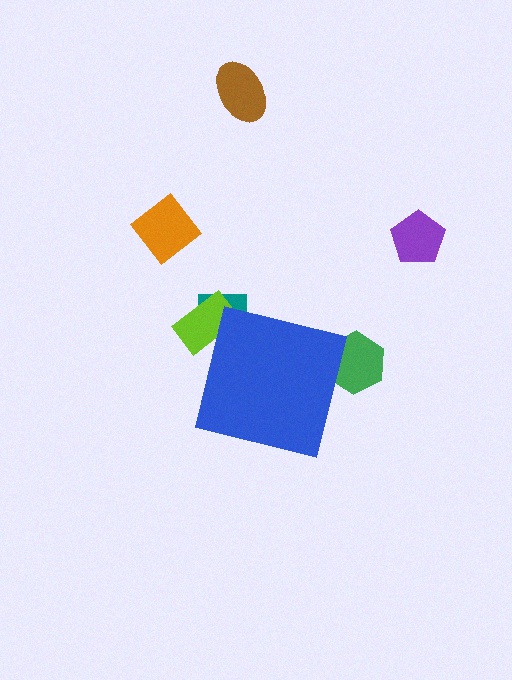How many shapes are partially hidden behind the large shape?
3 shapes are partially hidden.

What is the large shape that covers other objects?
A blue square.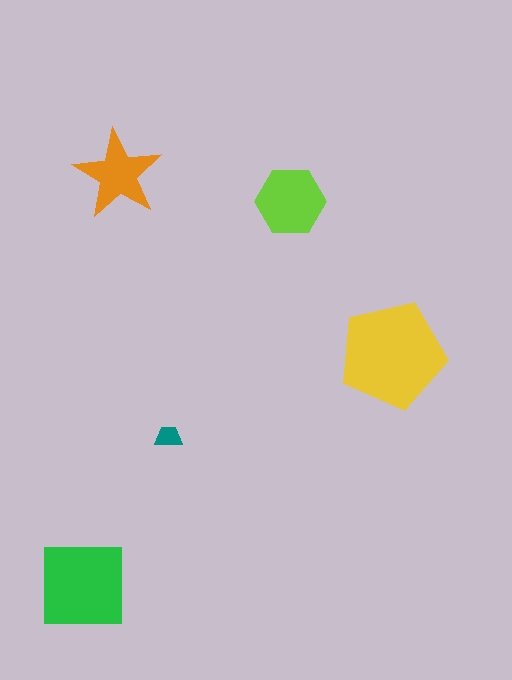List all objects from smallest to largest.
The teal trapezoid, the orange star, the lime hexagon, the green square, the yellow pentagon.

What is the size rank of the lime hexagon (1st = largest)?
3rd.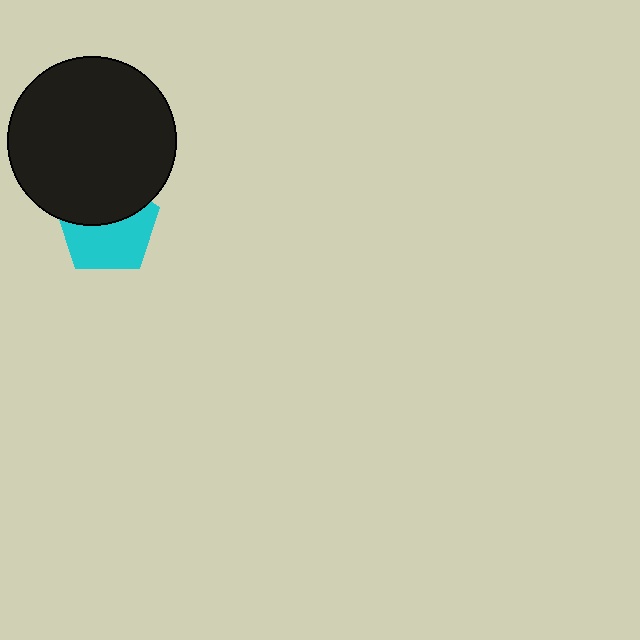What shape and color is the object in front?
The object in front is a black circle.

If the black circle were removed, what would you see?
You would see the complete cyan pentagon.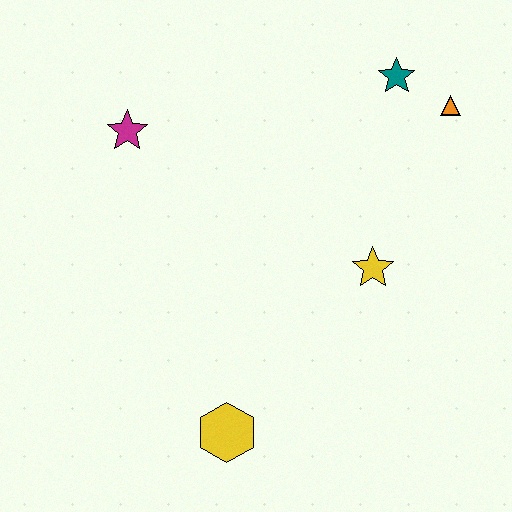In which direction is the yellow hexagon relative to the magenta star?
The yellow hexagon is below the magenta star.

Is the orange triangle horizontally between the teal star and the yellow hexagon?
No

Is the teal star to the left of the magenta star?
No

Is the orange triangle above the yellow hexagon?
Yes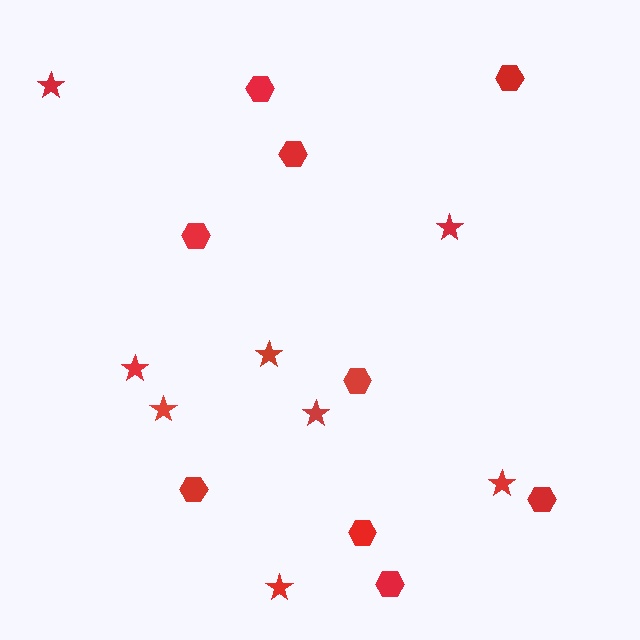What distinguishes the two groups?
There are 2 groups: one group of stars (8) and one group of hexagons (9).